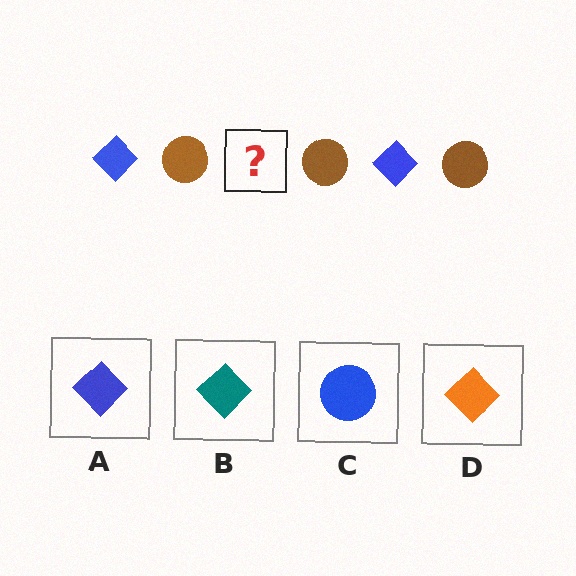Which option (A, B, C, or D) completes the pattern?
A.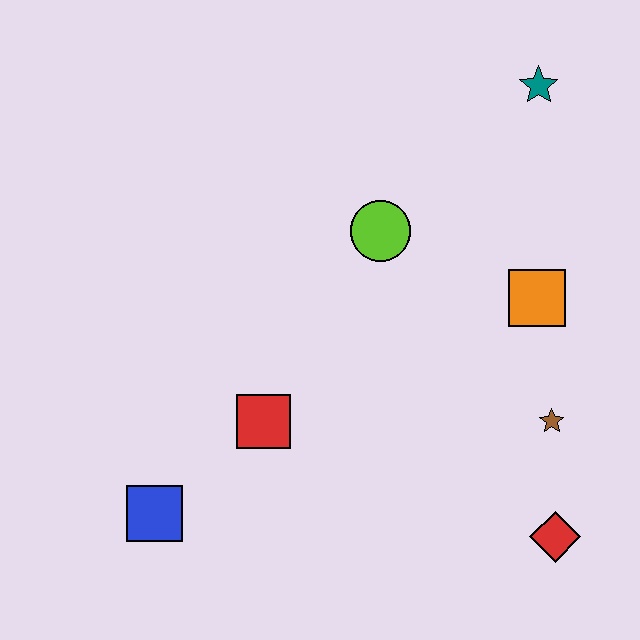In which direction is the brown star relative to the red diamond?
The brown star is above the red diamond.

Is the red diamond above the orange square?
No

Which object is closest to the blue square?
The red square is closest to the blue square.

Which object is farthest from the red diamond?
The teal star is farthest from the red diamond.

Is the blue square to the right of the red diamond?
No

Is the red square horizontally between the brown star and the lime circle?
No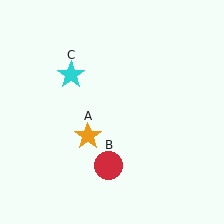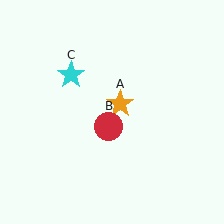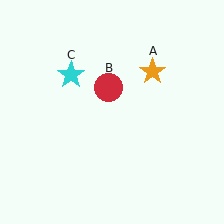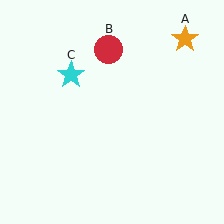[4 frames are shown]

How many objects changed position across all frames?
2 objects changed position: orange star (object A), red circle (object B).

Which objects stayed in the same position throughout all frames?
Cyan star (object C) remained stationary.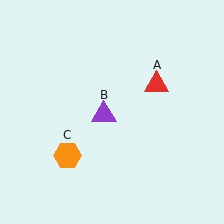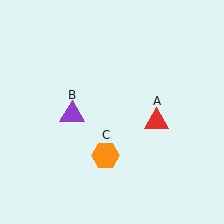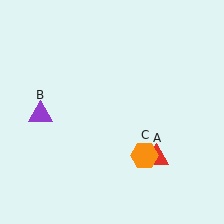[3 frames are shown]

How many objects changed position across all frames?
3 objects changed position: red triangle (object A), purple triangle (object B), orange hexagon (object C).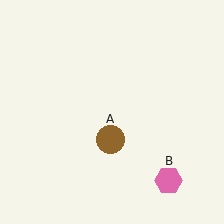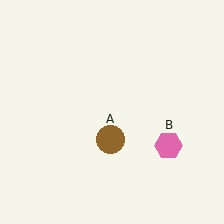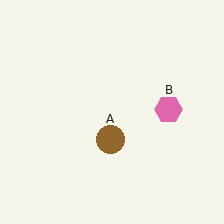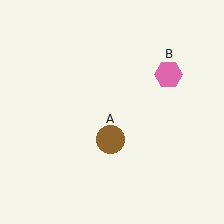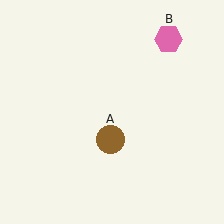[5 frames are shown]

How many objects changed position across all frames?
1 object changed position: pink hexagon (object B).